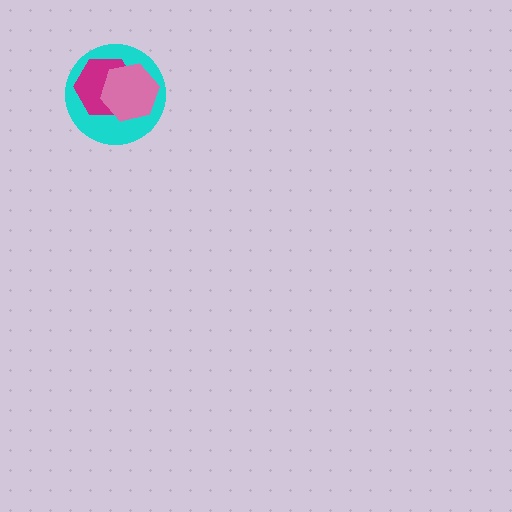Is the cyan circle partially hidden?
Yes, it is partially covered by another shape.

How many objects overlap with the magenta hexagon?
2 objects overlap with the magenta hexagon.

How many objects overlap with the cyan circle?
2 objects overlap with the cyan circle.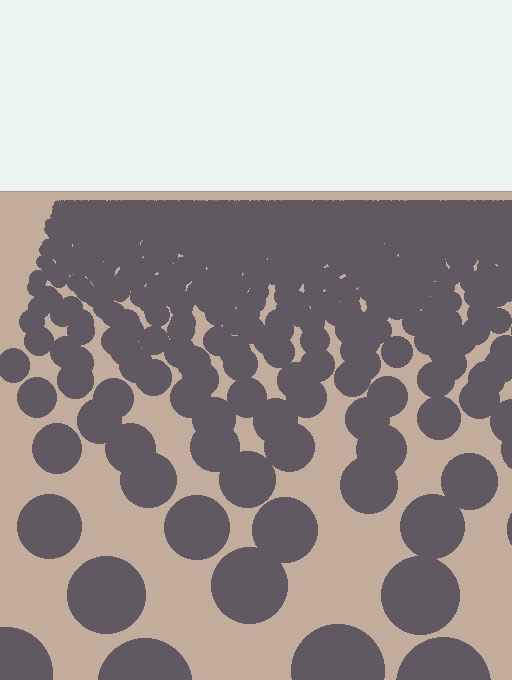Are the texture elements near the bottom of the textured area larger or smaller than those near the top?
Larger. Near the bottom, elements are closer to the viewer and appear at a bigger on-screen size.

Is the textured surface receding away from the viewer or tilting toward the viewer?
The surface is receding away from the viewer. Texture elements get smaller and denser toward the top.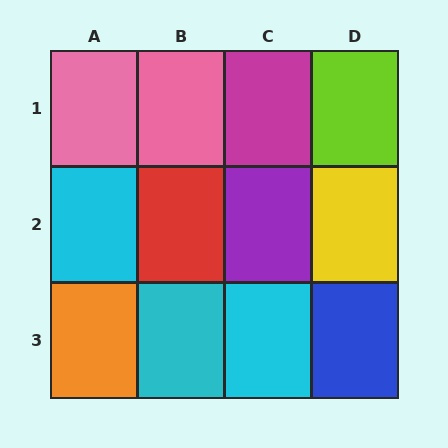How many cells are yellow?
1 cell is yellow.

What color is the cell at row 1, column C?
Magenta.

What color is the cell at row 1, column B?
Pink.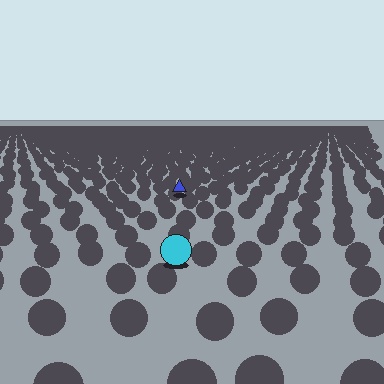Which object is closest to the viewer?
The cyan circle is closest. The texture marks near it are larger and more spread out.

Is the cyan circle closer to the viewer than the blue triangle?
Yes. The cyan circle is closer — you can tell from the texture gradient: the ground texture is coarser near it.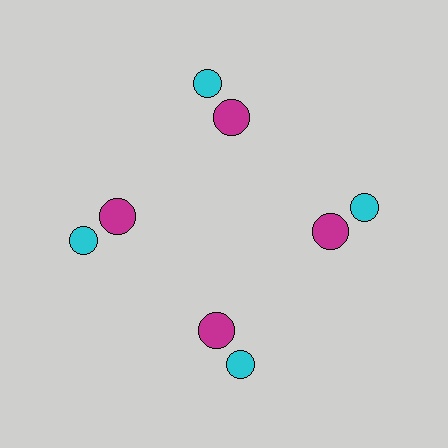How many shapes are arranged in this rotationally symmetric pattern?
There are 8 shapes, arranged in 4 groups of 2.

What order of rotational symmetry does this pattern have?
This pattern has 4-fold rotational symmetry.